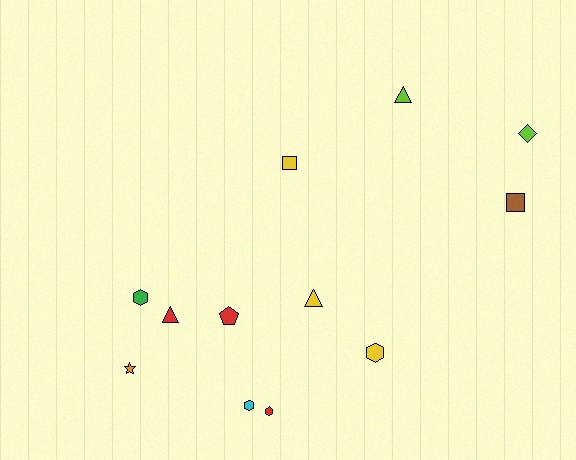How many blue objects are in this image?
There are no blue objects.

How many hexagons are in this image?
There are 4 hexagons.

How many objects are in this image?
There are 12 objects.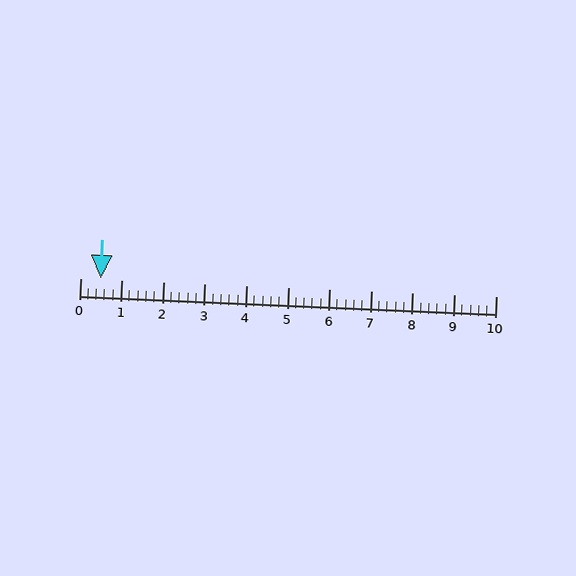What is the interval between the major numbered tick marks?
The major tick marks are spaced 1 units apart.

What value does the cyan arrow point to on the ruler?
The cyan arrow points to approximately 0.5.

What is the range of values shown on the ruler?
The ruler shows values from 0 to 10.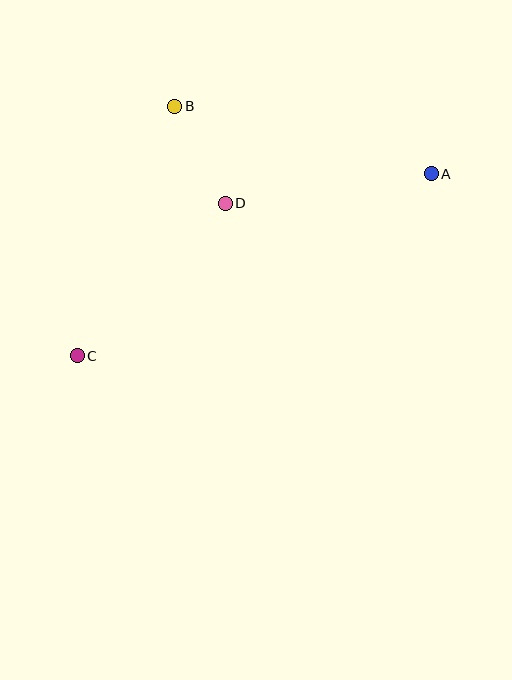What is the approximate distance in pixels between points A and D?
The distance between A and D is approximately 208 pixels.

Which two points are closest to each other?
Points B and D are closest to each other.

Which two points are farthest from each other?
Points A and C are farthest from each other.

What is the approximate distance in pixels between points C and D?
The distance between C and D is approximately 213 pixels.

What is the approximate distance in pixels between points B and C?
The distance between B and C is approximately 268 pixels.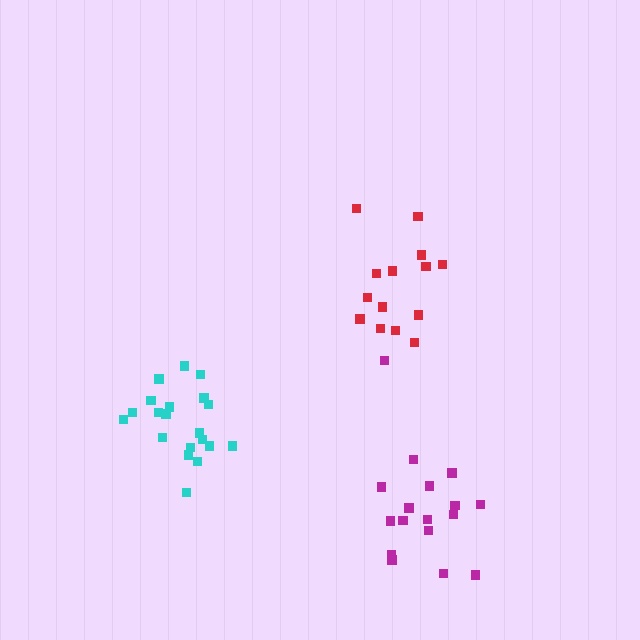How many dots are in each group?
Group 1: 14 dots, Group 2: 20 dots, Group 3: 17 dots (51 total).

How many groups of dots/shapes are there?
There are 3 groups.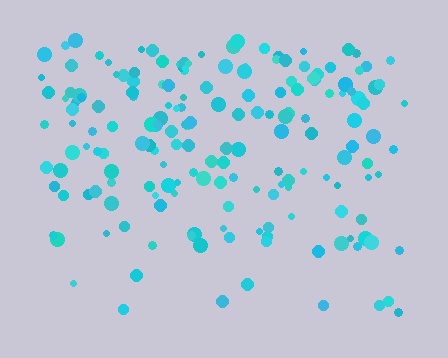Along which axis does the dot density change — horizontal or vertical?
Vertical.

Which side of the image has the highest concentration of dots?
The top.